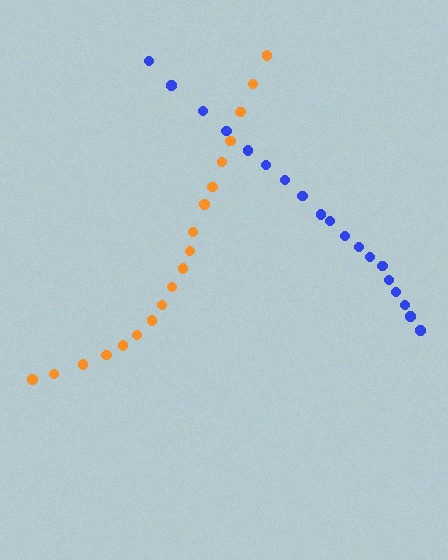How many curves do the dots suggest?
There are 2 distinct paths.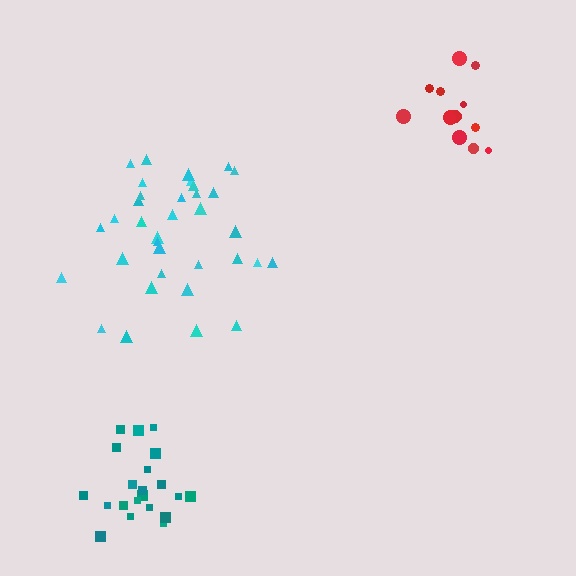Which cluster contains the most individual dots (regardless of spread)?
Cyan (35).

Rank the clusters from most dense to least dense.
teal, cyan, red.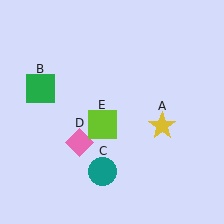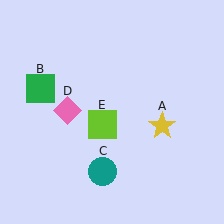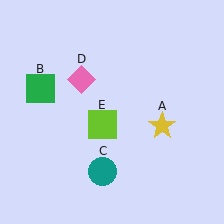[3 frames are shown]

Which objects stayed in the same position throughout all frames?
Yellow star (object A) and green square (object B) and teal circle (object C) and lime square (object E) remained stationary.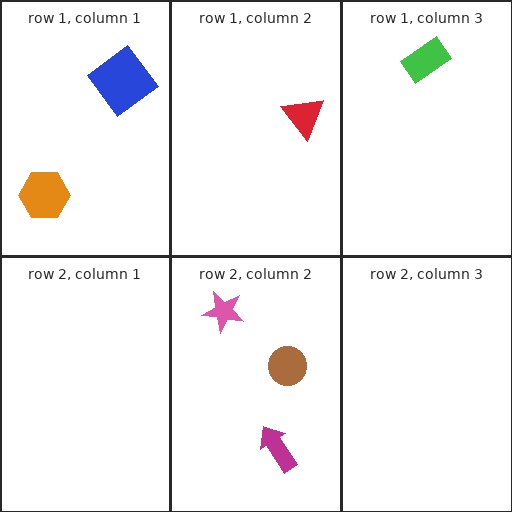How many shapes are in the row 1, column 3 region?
1.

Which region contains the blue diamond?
The row 1, column 1 region.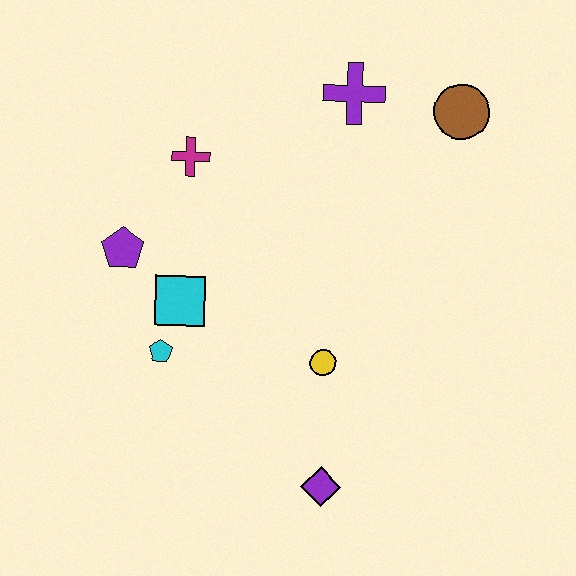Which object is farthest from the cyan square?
The brown circle is farthest from the cyan square.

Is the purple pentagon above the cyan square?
Yes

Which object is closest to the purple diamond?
The yellow circle is closest to the purple diamond.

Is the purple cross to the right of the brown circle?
No